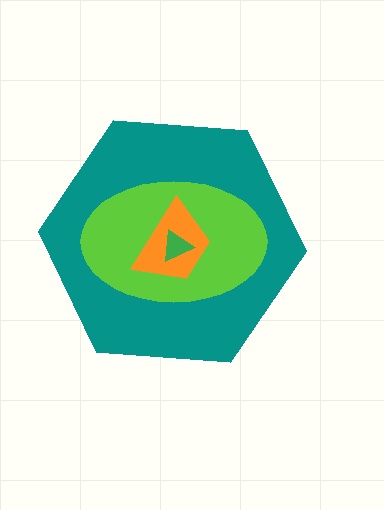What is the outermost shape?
The teal hexagon.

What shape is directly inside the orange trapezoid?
The green triangle.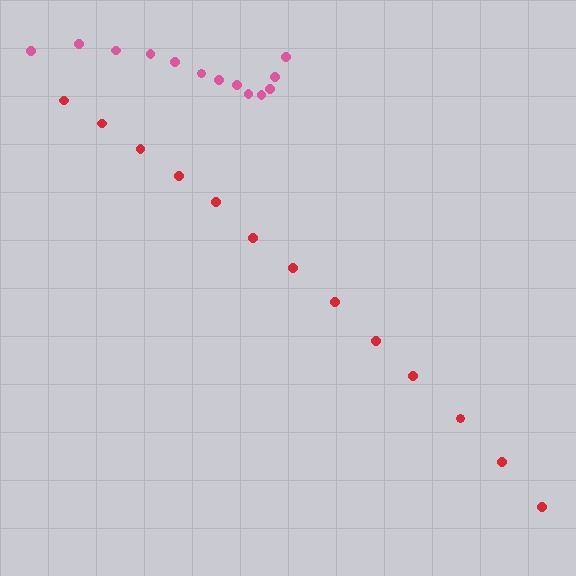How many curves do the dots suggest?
There are 2 distinct paths.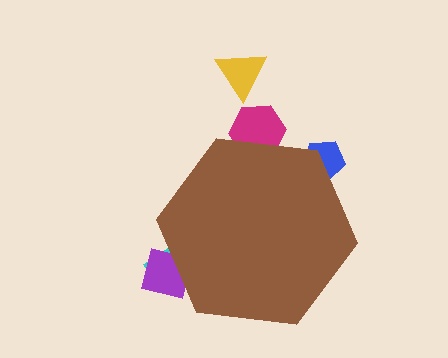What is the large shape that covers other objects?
A brown hexagon.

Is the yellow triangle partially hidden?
No, the yellow triangle is fully visible.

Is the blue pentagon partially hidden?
Yes, the blue pentagon is partially hidden behind the brown hexagon.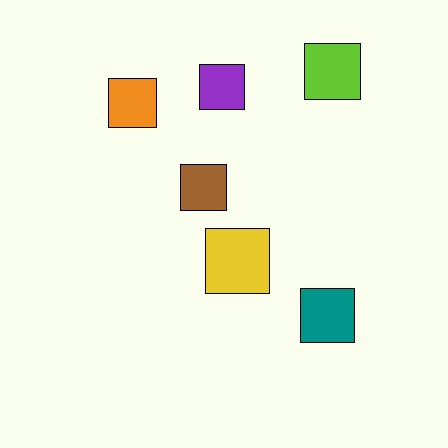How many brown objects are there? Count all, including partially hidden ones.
There is 1 brown object.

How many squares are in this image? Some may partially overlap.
There are 6 squares.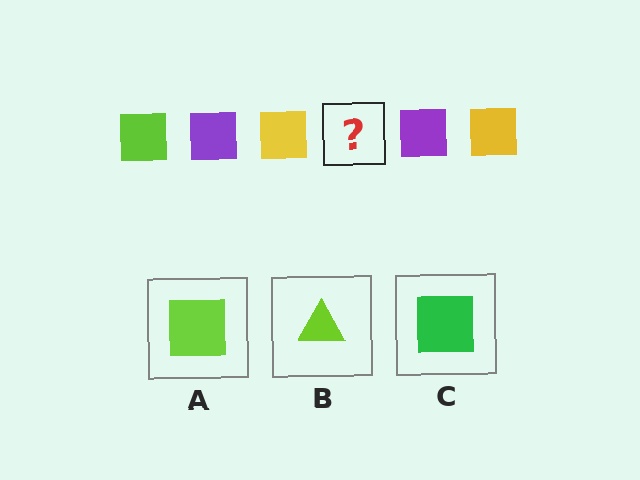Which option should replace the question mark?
Option A.